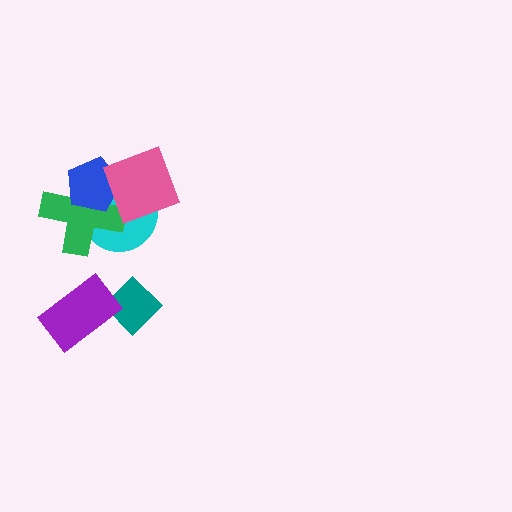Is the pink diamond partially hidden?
No, no other shape covers it.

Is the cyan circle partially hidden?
Yes, it is partially covered by another shape.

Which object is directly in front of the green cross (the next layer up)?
The blue pentagon is directly in front of the green cross.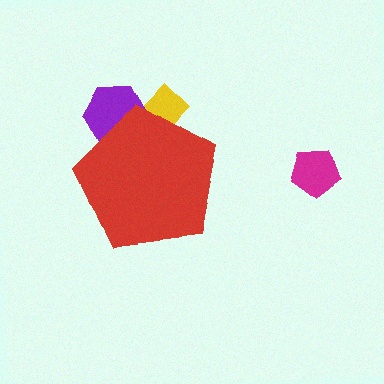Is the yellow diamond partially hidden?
Yes, the yellow diamond is partially hidden behind the red pentagon.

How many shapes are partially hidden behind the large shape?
2 shapes are partially hidden.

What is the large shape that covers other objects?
A red pentagon.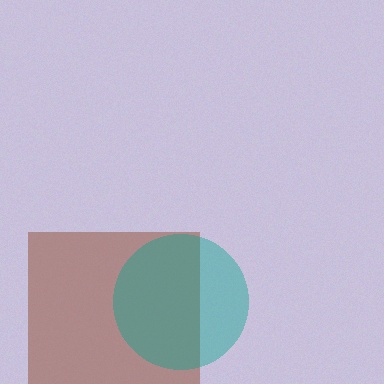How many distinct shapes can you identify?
There are 2 distinct shapes: a brown square, a teal circle.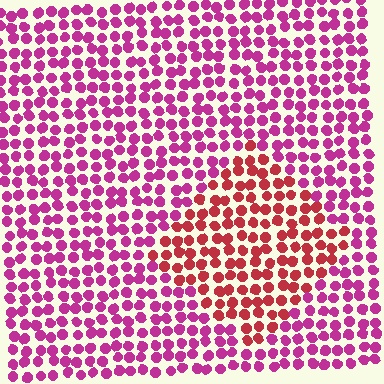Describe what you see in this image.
The image is filled with small magenta elements in a uniform arrangement. A diamond-shaped region is visible where the elements are tinted to a slightly different hue, forming a subtle color boundary.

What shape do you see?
I see a diamond.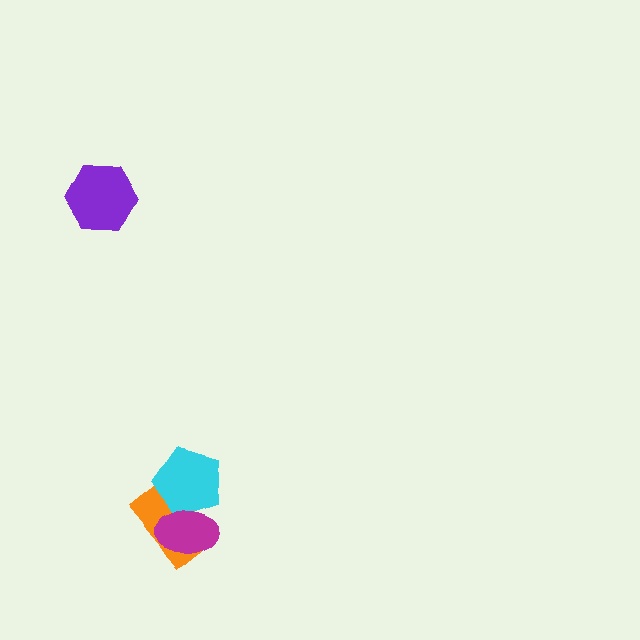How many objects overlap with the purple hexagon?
0 objects overlap with the purple hexagon.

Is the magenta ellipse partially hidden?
No, no other shape covers it.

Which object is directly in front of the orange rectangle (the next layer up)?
The cyan pentagon is directly in front of the orange rectangle.